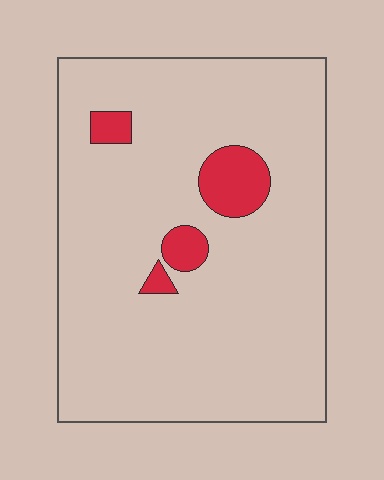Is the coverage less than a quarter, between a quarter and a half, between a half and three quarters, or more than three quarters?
Less than a quarter.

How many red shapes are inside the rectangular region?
4.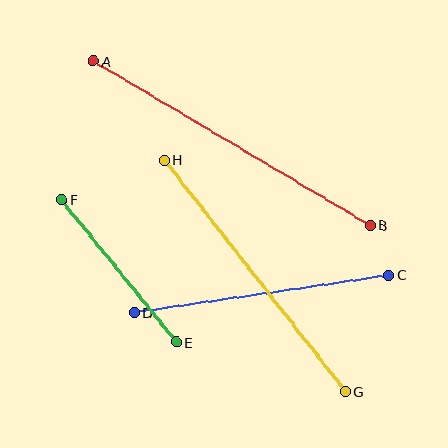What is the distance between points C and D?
The distance is approximately 258 pixels.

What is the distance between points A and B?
The distance is approximately 322 pixels.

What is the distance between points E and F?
The distance is approximately 183 pixels.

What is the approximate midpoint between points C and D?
The midpoint is at approximately (262, 294) pixels.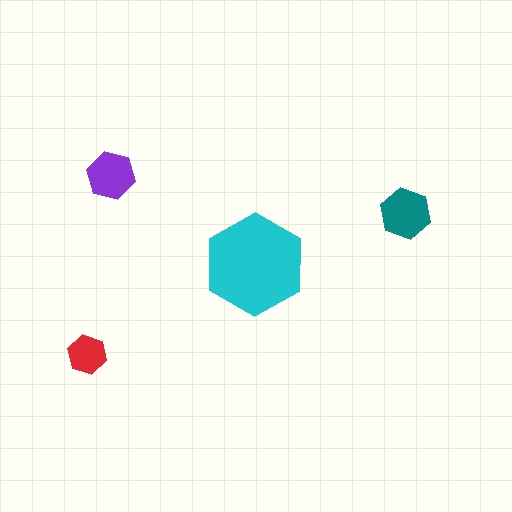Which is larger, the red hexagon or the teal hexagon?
The teal one.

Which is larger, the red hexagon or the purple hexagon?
The purple one.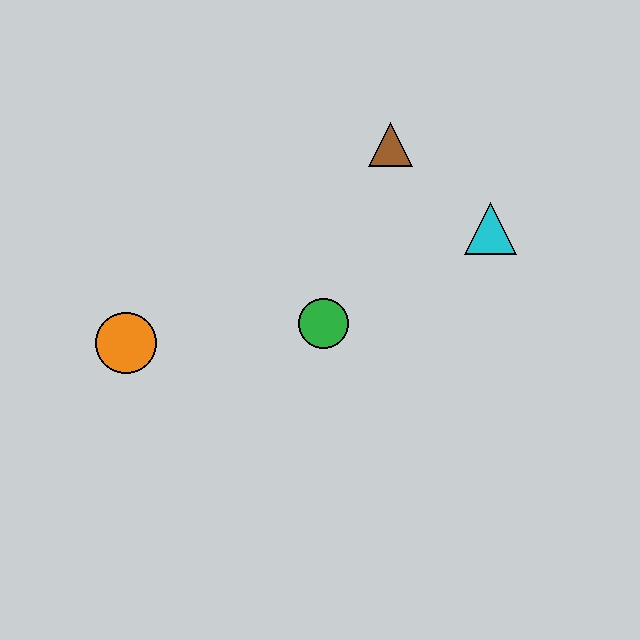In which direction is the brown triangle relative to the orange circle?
The brown triangle is to the right of the orange circle.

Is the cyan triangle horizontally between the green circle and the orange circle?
No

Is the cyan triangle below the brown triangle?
Yes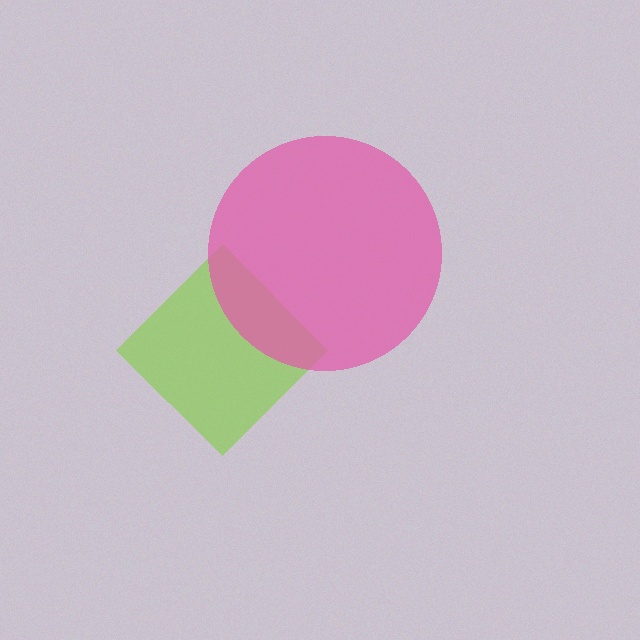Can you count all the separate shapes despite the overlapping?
Yes, there are 2 separate shapes.